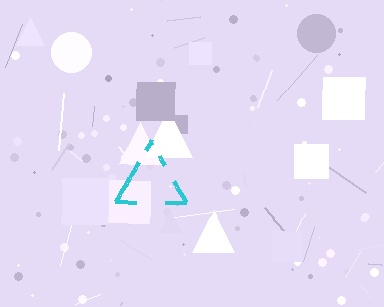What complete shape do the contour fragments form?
The contour fragments form a triangle.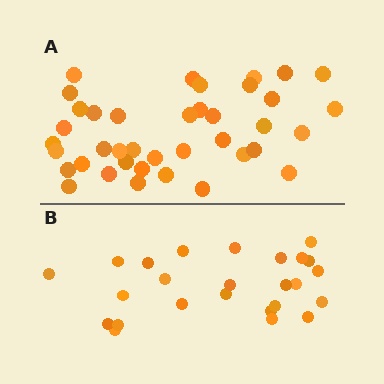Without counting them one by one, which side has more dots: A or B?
Region A (the top region) has more dots.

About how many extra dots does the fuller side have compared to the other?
Region A has approximately 15 more dots than region B.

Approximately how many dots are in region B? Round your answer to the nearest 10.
About 20 dots. (The exact count is 25, which rounds to 20.)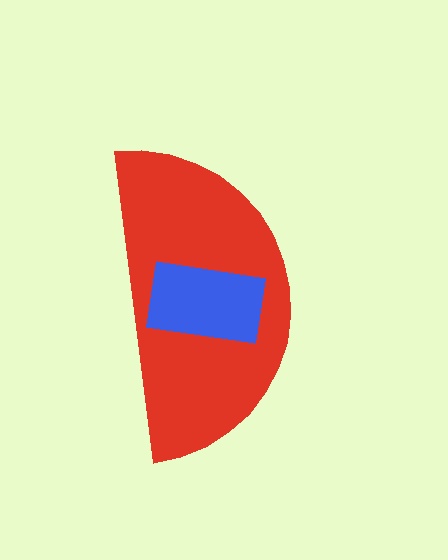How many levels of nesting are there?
2.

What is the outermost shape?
The red semicircle.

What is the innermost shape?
The blue rectangle.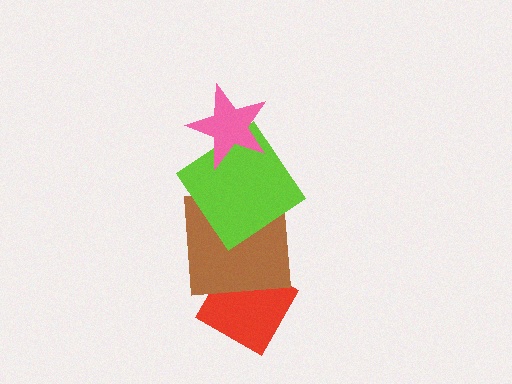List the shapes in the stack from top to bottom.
From top to bottom: the pink star, the lime diamond, the brown square, the red diamond.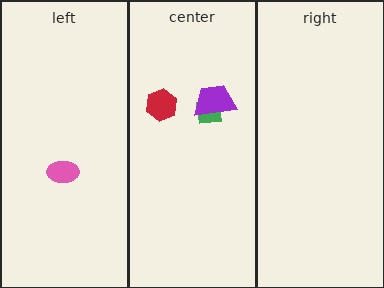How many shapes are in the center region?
3.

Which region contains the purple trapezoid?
The center region.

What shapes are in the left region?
The pink ellipse.